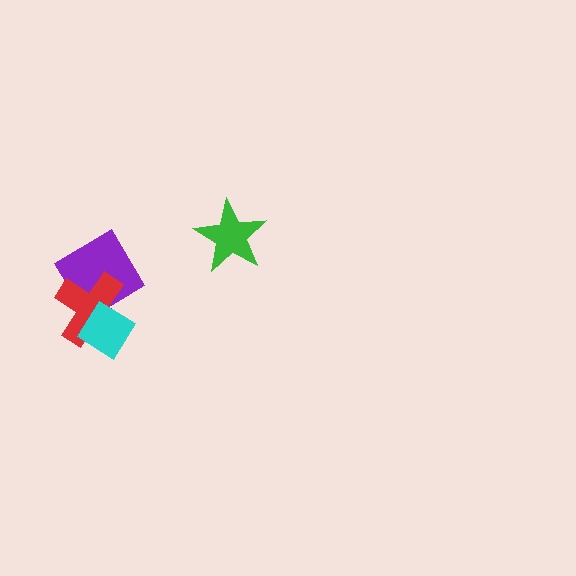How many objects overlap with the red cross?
2 objects overlap with the red cross.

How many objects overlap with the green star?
0 objects overlap with the green star.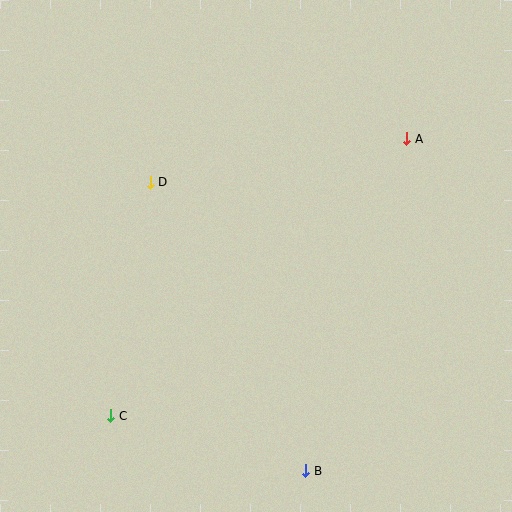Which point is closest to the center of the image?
Point D at (150, 182) is closest to the center.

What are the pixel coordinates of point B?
Point B is at (306, 471).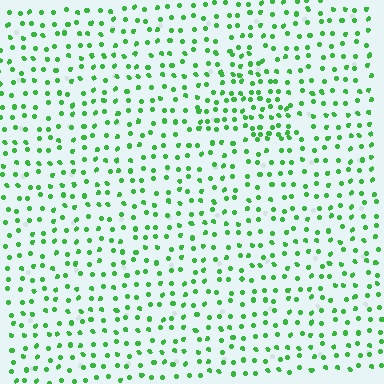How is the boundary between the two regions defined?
The boundary is defined by a change in element density (approximately 1.6x ratio). All elements are the same color, size, and shape.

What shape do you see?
I see a triangle.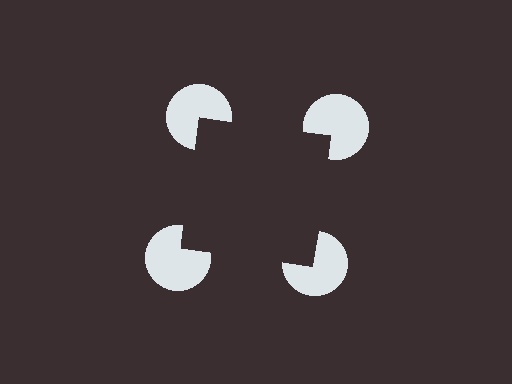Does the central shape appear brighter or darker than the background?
It typically appears slightly darker than the background, even though no actual brightness change is drawn.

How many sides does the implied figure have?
4 sides.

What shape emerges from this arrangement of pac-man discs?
An illusory square — its edges are inferred from the aligned wedge cuts in the pac-man discs, not physically drawn.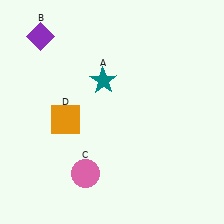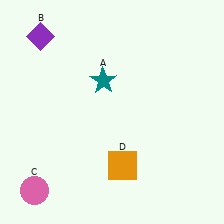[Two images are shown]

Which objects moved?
The objects that moved are: the pink circle (C), the orange square (D).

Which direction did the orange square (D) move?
The orange square (D) moved right.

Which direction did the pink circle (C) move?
The pink circle (C) moved left.